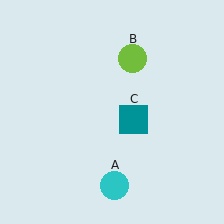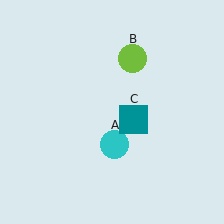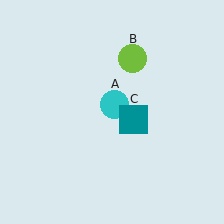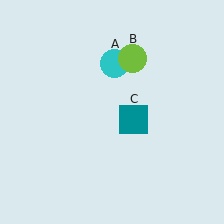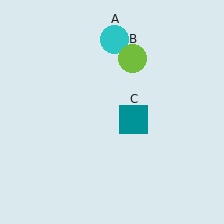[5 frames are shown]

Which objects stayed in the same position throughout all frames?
Lime circle (object B) and teal square (object C) remained stationary.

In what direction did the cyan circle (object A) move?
The cyan circle (object A) moved up.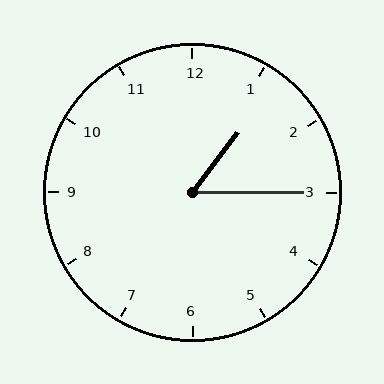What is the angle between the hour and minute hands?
Approximately 52 degrees.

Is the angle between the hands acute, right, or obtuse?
It is acute.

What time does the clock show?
1:15.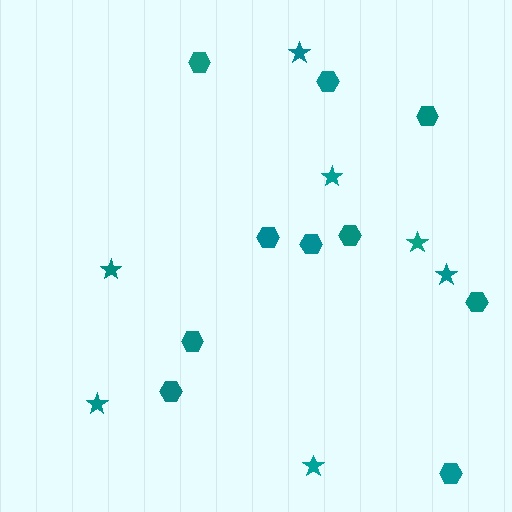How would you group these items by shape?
There are 2 groups: one group of hexagons (10) and one group of stars (7).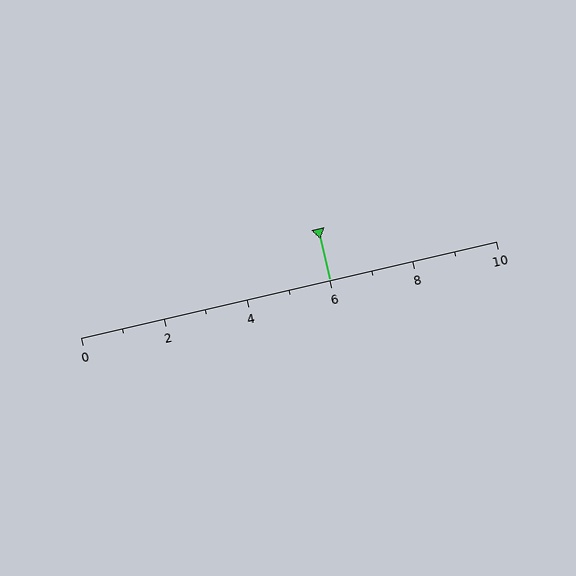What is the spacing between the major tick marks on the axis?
The major ticks are spaced 2 apart.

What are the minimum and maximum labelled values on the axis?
The axis runs from 0 to 10.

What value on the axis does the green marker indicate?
The marker indicates approximately 6.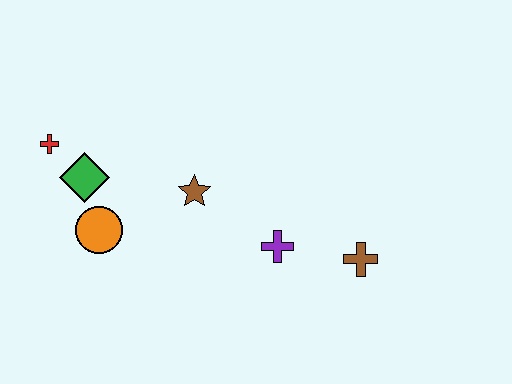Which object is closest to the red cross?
The green diamond is closest to the red cross.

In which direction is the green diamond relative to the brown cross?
The green diamond is to the left of the brown cross.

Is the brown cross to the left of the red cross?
No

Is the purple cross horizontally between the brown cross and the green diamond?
Yes